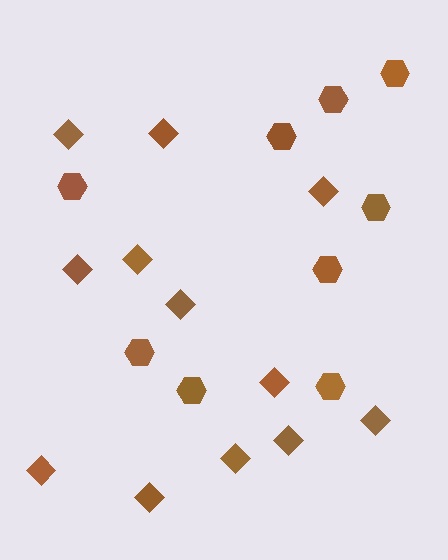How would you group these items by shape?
There are 2 groups: one group of hexagons (9) and one group of diamonds (12).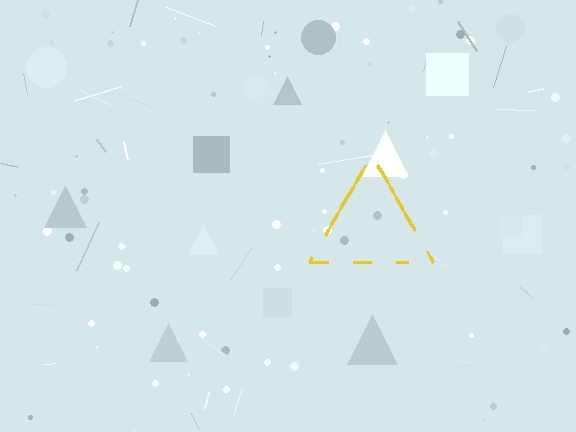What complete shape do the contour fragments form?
The contour fragments form a triangle.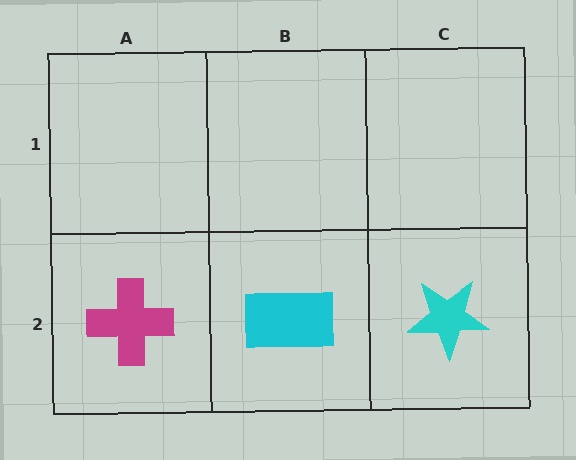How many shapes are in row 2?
3 shapes.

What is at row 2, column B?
A cyan rectangle.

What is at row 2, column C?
A cyan star.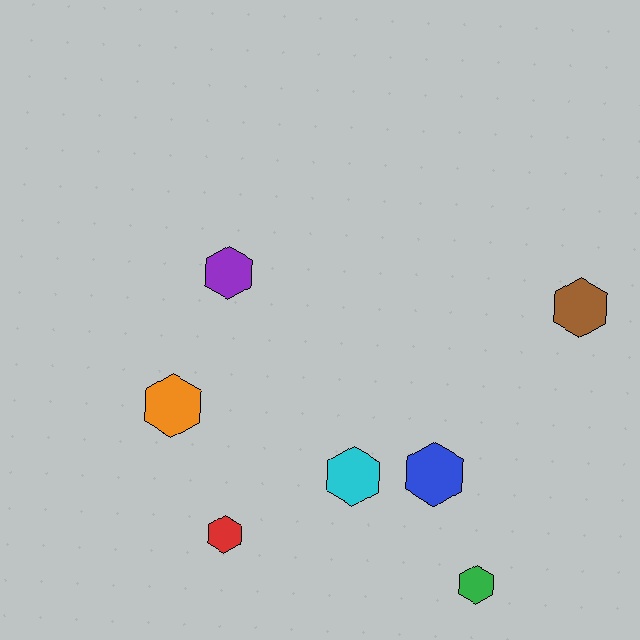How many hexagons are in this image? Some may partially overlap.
There are 7 hexagons.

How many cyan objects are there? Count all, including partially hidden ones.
There is 1 cyan object.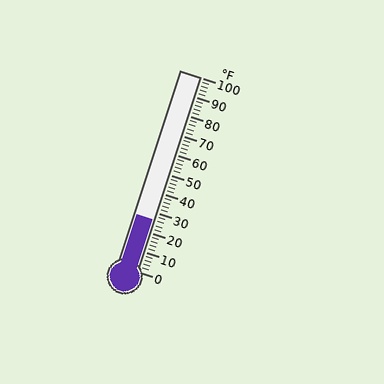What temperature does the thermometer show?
The thermometer shows approximately 26°F.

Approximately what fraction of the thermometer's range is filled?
The thermometer is filled to approximately 25% of its range.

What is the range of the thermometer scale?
The thermometer scale ranges from 0°F to 100°F.